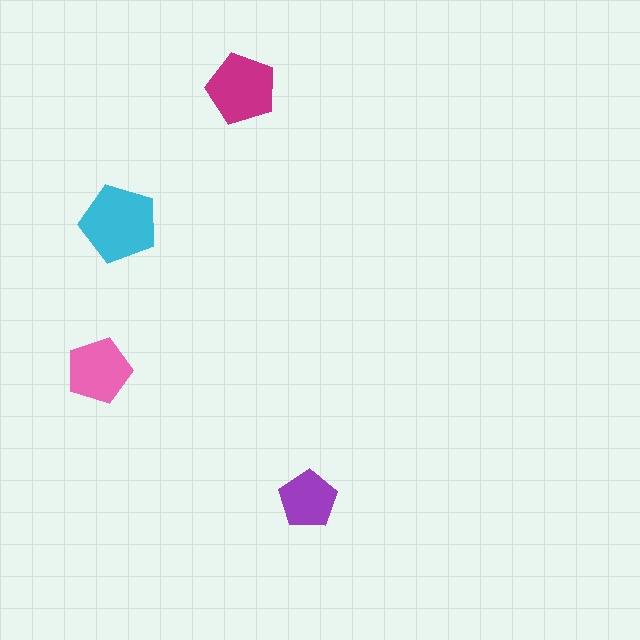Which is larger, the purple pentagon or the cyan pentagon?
The cyan one.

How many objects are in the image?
There are 4 objects in the image.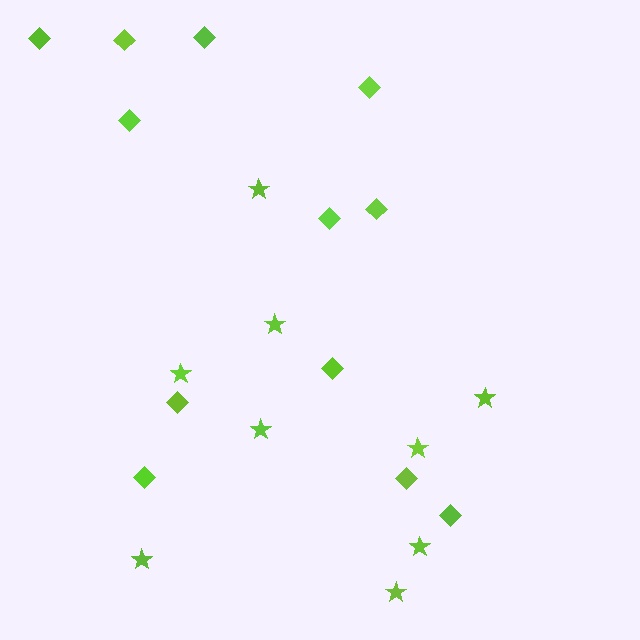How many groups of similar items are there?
There are 2 groups: one group of diamonds (12) and one group of stars (9).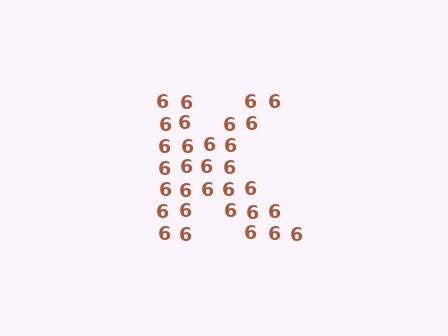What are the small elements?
The small elements are digit 6's.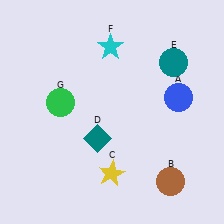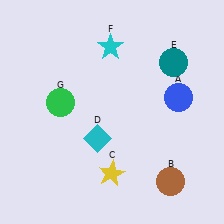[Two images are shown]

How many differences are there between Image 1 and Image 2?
There is 1 difference between the two images.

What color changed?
The diamond (D) changed from teal in Image 1 to cyan in Image 2.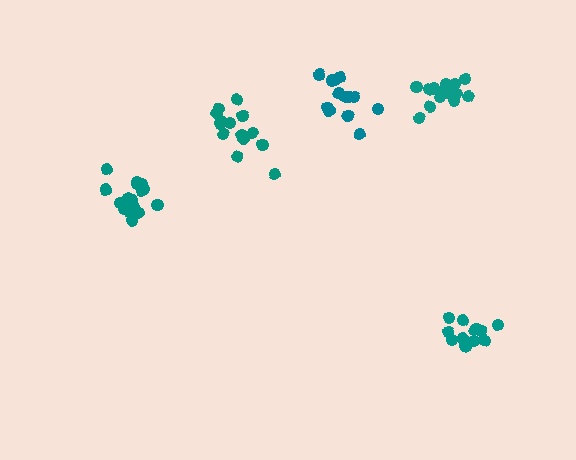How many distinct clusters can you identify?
There are 5 distinct clusters.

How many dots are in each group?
Group 1: 18 dots, Group 2: 15 dots, Group 3: 14 dots, Group 4: 13 dots, Group 5: 13 dots (73 total).